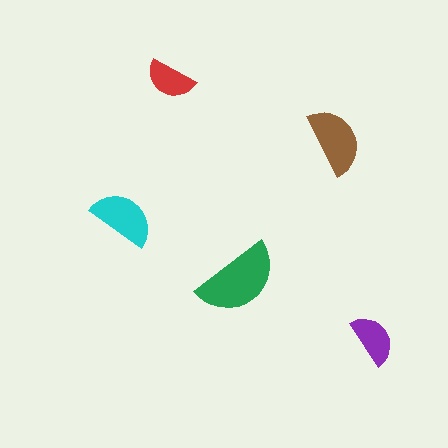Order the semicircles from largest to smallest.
the green one, the brown one, the cyan one, the purple one, the red one.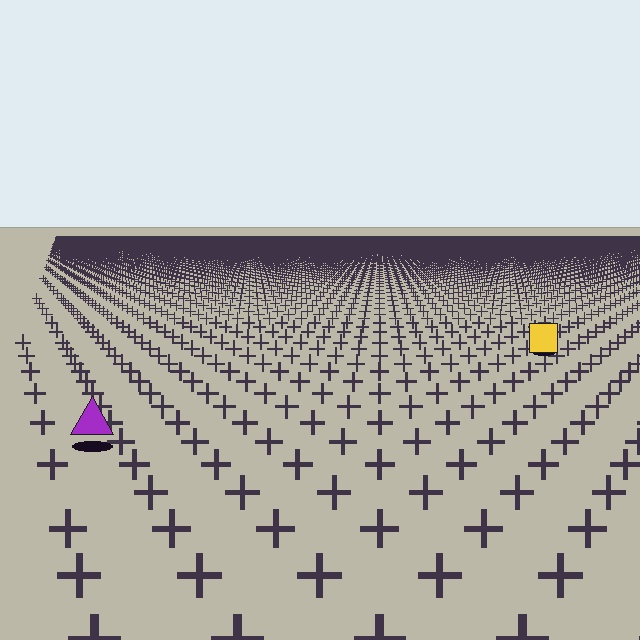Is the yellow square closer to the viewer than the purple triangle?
No. The purple triangle is closer — you can tell from the texture gradient: the ground texture is coarser near it.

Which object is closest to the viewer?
The purple triangle is closest. The texture marks near it are larger and more spread out.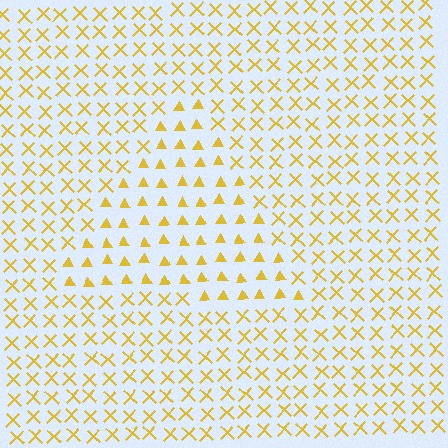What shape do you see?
I see a triangle.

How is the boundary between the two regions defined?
The boundary is defined by a change in element shape: triangles inside vs. X marks outside. All elements share the same color and spacing.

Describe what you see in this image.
The image is filled with small yellow elements arranged in a uniform grid. A triangle-shaped region contains triangles, while the surrounding area contains X marks. The boundary is defined purely by the change in element shape.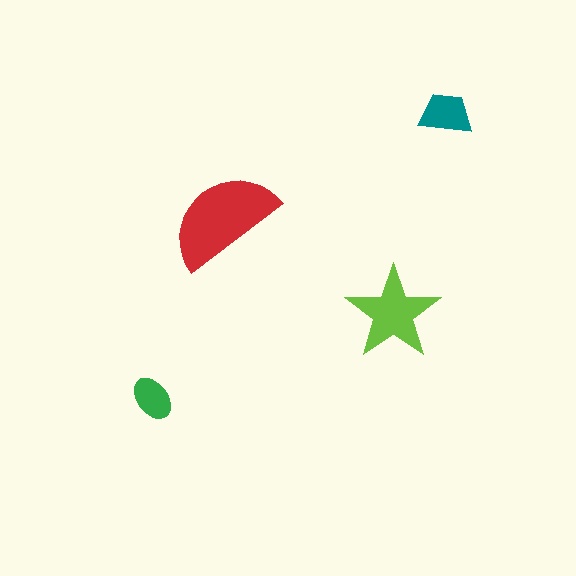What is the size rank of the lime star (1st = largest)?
2nd.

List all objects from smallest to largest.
The green ellipse, the teal trapezoid, the lime star, the red semicircle.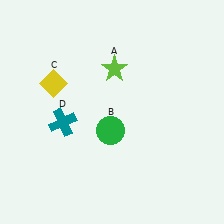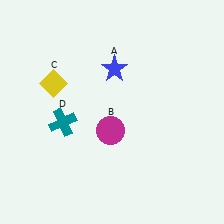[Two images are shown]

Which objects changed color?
A changed from lime to blue. B changed from green to magenta.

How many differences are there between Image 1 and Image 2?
There are 2 differences between the two images.